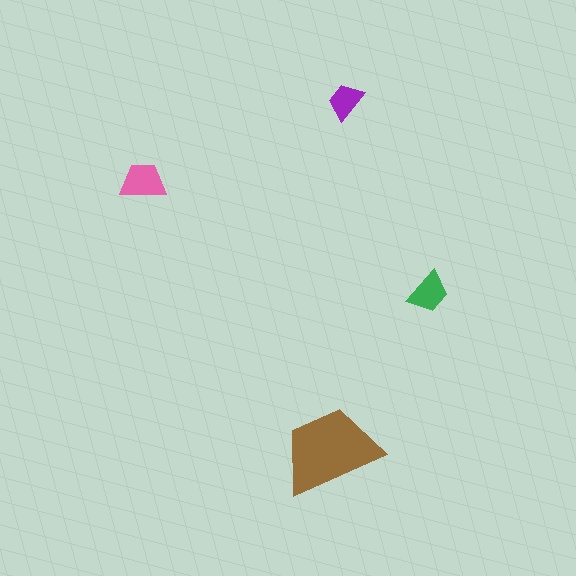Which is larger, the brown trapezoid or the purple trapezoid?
The brown one.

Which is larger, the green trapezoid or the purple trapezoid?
The green one.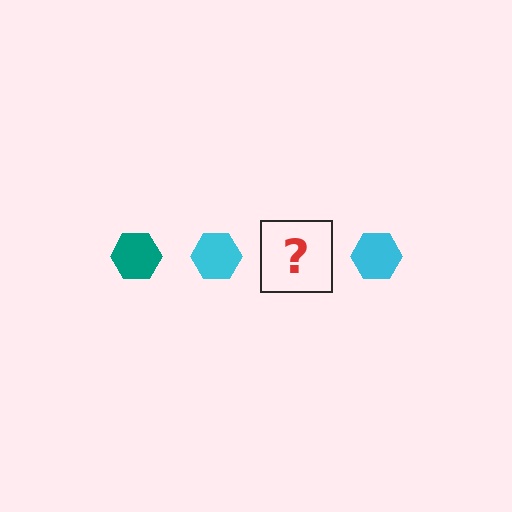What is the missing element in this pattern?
The missing element is a teal hexagon.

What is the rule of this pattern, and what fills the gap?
The rule is that the pattern cycles through teal, cyan hexagons. The gap should be filled with a teal hexagon.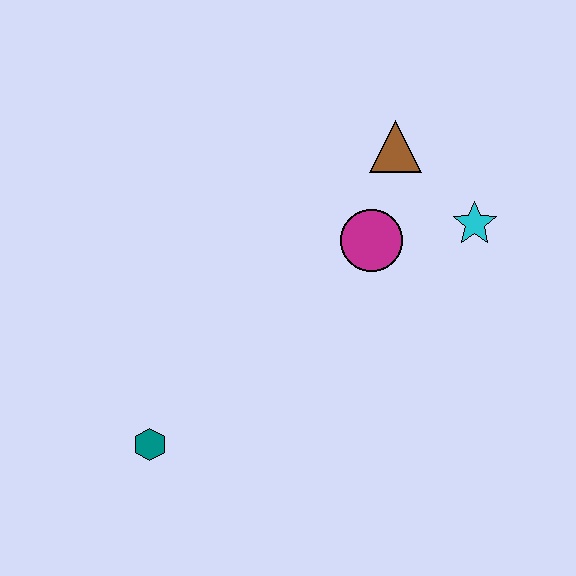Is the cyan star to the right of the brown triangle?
Yes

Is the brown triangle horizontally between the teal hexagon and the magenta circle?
No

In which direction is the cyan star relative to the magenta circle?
The cyan star is to the right of the magenta circle.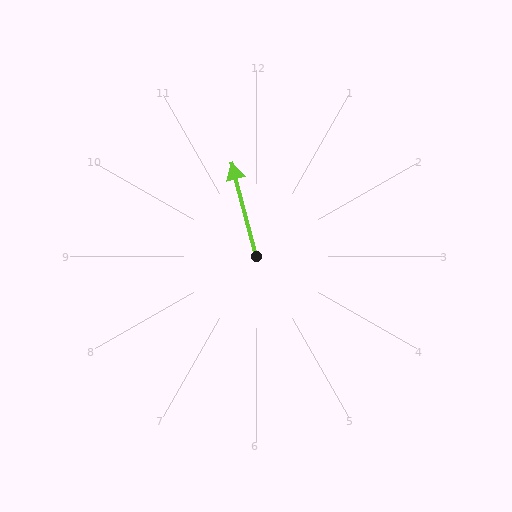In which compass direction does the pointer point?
North.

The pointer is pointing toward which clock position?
Roughly 12 o'clock.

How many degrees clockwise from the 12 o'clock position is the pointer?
Approximately 345 degrees.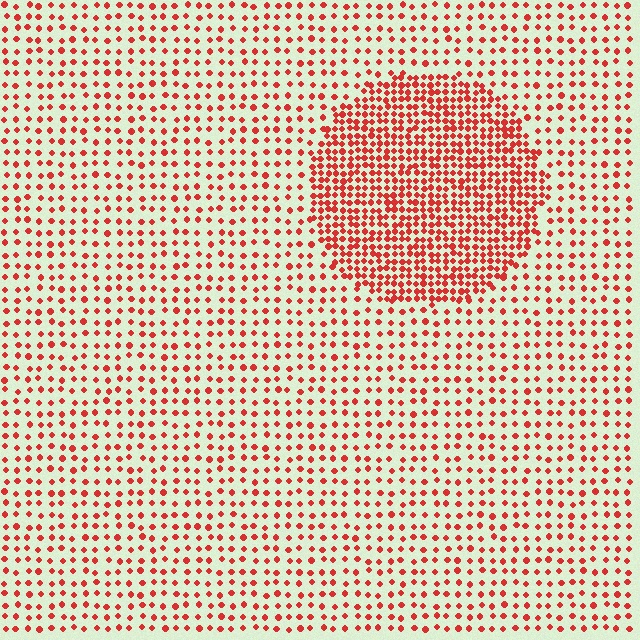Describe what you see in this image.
The image contains small red elements arranged at two different densities. A circle-shaped region is visible where the elements are more densely packed than the surrounding area.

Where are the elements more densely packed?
The elements are more densely packed inside the circle boundary.